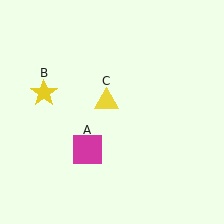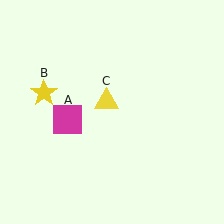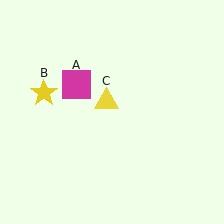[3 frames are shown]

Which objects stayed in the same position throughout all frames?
Yellow star (object B) and yellow triangle (object C) remained stationary.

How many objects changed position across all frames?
1 object changed position: magenta square (object A).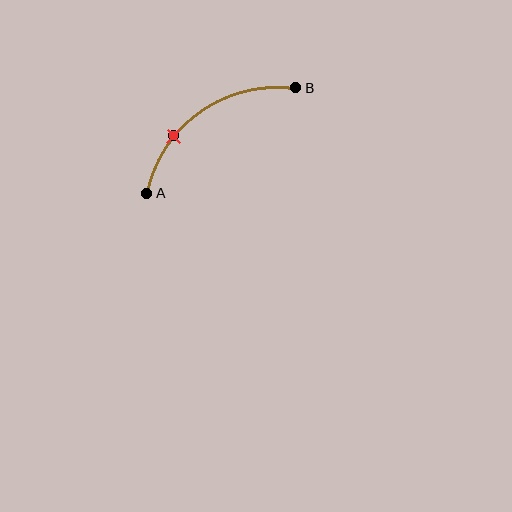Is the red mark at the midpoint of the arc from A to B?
No. The red mark lies on the arc but is closer to endpoint A. The arc midpoint would be at the point on the curve equidistant along the arc from both A and B.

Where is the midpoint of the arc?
The arc midpoint is the point on the curve farthest from the straight line joining A and B. It sits above and to the left of that line.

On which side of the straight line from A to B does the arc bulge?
The arc bulges above and to the left of the straight line connecting A and B.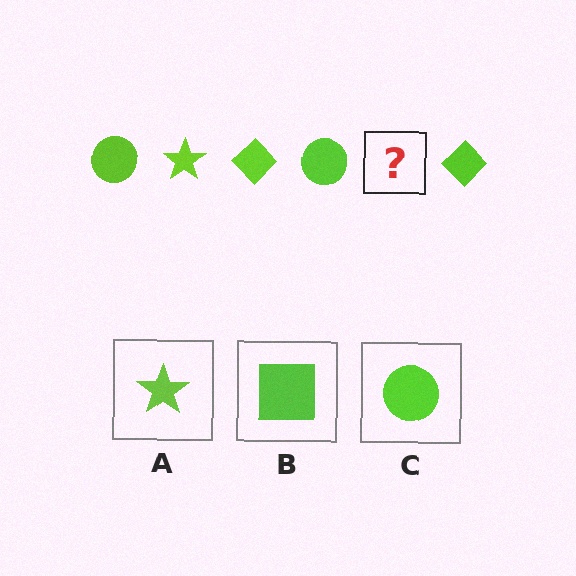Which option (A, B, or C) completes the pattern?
A.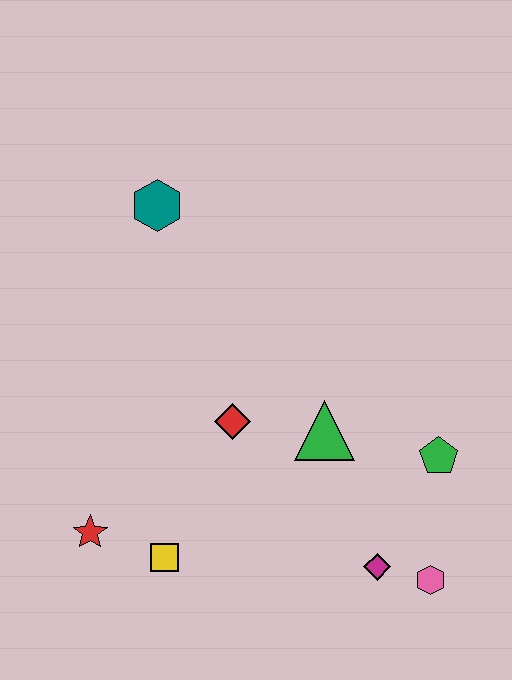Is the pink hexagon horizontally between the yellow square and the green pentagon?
Yes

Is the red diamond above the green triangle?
Yes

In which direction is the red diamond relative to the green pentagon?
The red diamond is to the left of the green pentagon.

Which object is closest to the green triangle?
The red diamond is closest to the green triangle.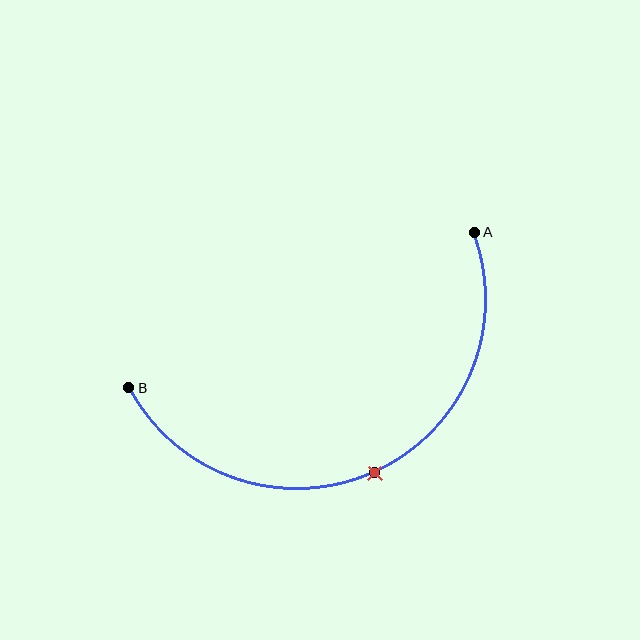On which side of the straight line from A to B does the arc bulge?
The arc bulges below the straight line connecting A and B.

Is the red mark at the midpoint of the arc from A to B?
Yes. The red mark lies on the arc at equal arc-length from both A and B — it is the arc midpoint.